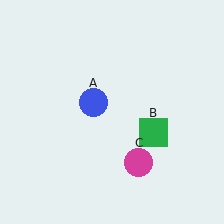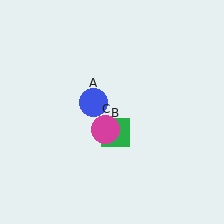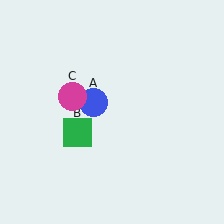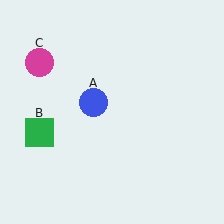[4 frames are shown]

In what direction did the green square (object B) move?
The green square (object B) moved left.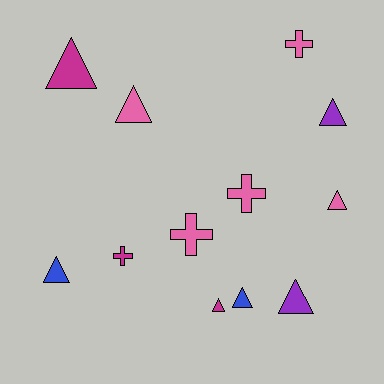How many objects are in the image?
There are 12 objects.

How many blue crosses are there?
There are no blue crosses.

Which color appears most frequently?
Pink, with 5 objects.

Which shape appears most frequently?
Triangle, with 8 objects.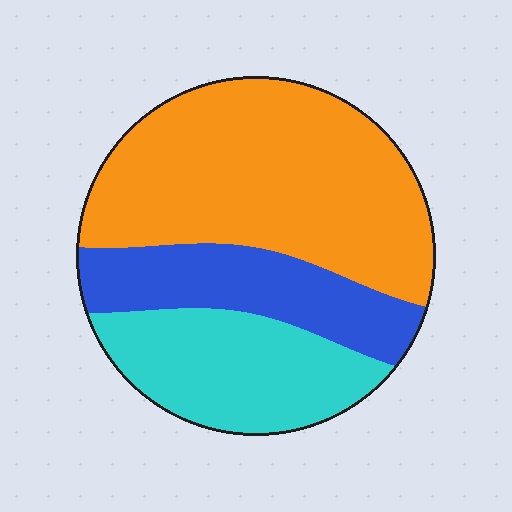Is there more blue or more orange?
Orange.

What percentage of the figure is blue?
Blue covers around 20% of the figure.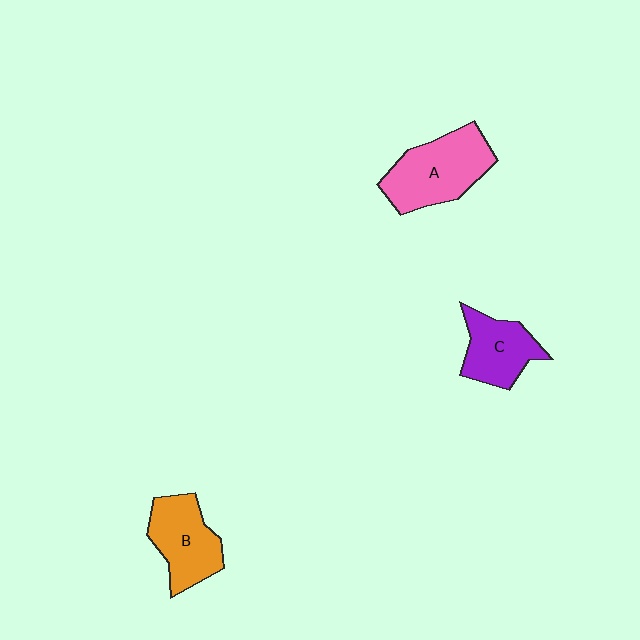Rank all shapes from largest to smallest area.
From largest to smallest: A (pink), B (orange), C (purple).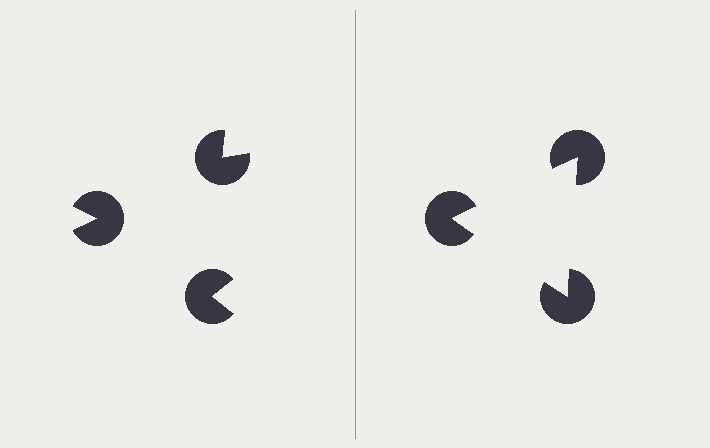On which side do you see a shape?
An illusory triangle appears on the right side. On the left side the wedge cuts are rotated, so no coherent shape forms.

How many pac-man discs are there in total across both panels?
6 — 3 on each side.